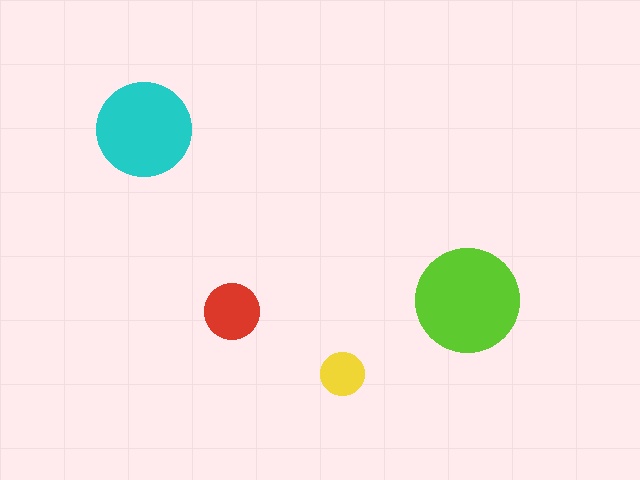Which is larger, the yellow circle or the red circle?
The red one.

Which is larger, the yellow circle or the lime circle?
The lime one.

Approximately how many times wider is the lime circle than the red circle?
About 2 times wider.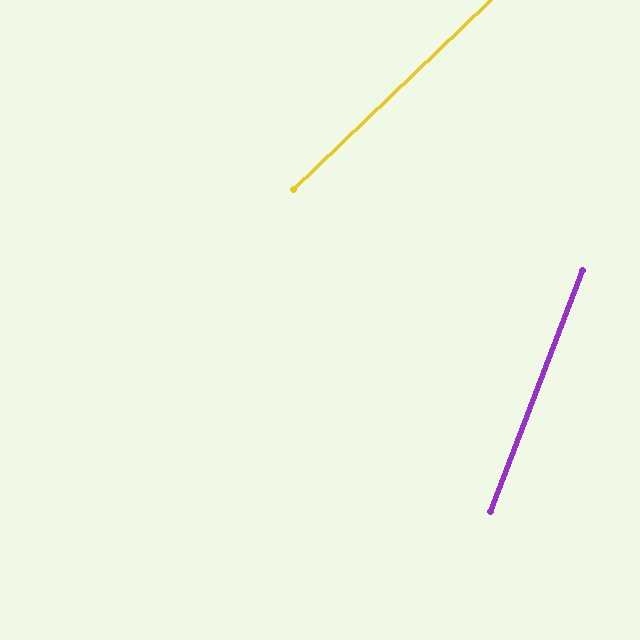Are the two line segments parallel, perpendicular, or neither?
Neither parallel nor perpendicular — they differ by about 25°.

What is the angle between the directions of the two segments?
Approximately 25 degrees.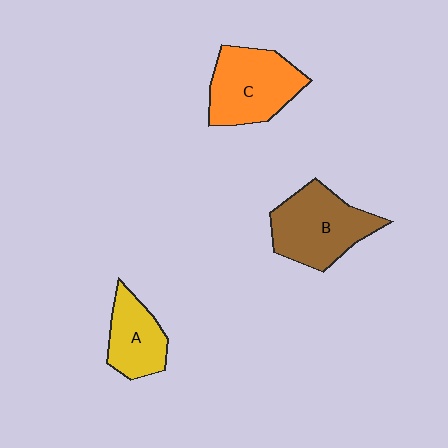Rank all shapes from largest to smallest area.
From largest to smallest: B (brown), C (orange), A (yellow).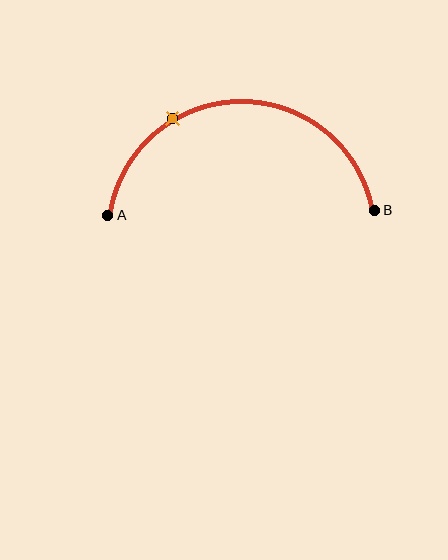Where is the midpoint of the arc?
The arc midpoint is the point on the curve farthest from the straight line joining A and B. It sits above that line.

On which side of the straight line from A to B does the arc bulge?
The arc bulges above the straight line connecting A and B.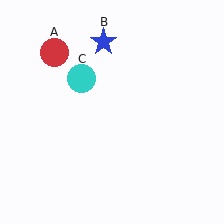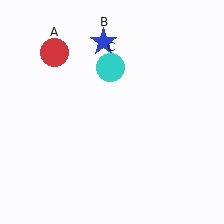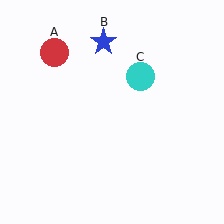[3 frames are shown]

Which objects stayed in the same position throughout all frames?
Red circle (object A) and blue star (object B) remained stationary.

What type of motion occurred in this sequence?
The cyan circle (object C) rotated clockwise around the center of the scene.